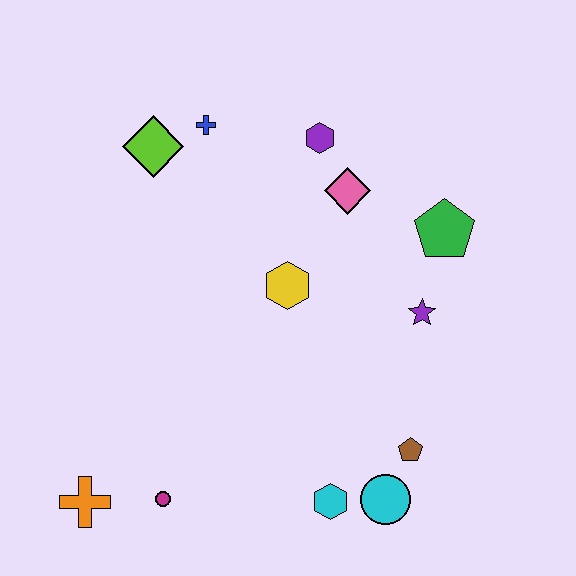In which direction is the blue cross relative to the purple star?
The blue cross is to the left of the purple star.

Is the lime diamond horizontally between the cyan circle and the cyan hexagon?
No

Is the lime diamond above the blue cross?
No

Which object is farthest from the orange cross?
The green pentagon is farthest from the orange cross.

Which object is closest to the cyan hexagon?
The cyan circle is closest to the cyan hexagon.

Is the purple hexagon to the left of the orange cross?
No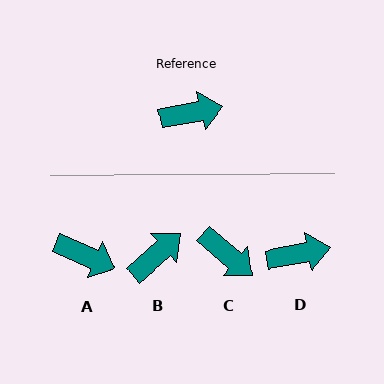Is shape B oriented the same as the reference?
No, it is off by about 31 degrees.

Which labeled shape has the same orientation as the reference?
D.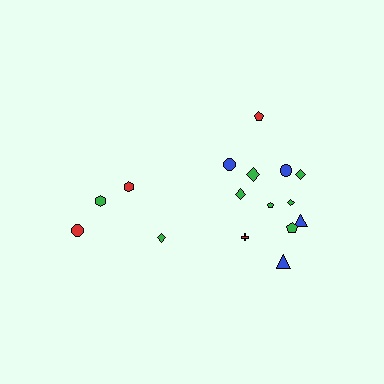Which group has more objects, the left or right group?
The right group.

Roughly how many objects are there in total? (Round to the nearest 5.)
Roughly 15 objects in total.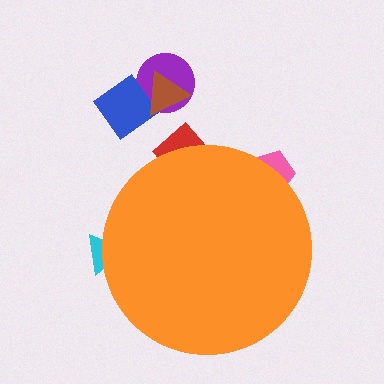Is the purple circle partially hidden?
No, the purple circle is fully visible.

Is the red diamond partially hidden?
Yes, the red diamond is partially hidden behind the orange circle.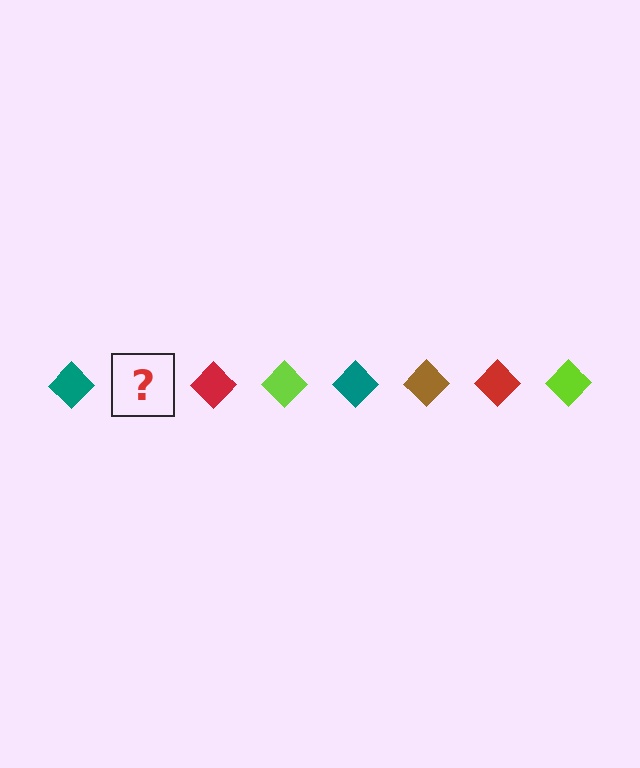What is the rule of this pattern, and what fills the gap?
The rule is that the pattern cycles through teal, brown, red, lime diamonds. The gap should be filled with a brown diamond.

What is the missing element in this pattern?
The missing element is a brown diamond.